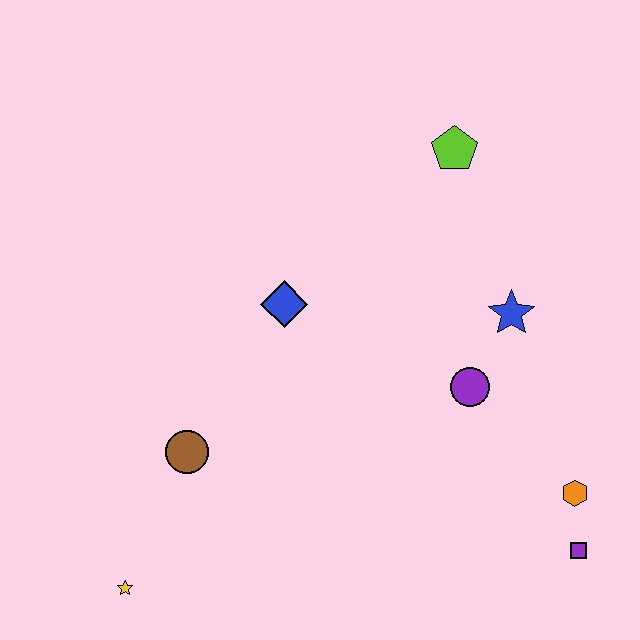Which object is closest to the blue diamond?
The brown circle is closest to the blue diamond.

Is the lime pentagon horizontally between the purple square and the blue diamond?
Yes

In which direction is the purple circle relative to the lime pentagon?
The purple circle is below the lime pentagon.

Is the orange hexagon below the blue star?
Yes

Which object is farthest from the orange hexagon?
The yellow star is farthest from the orange hexagon.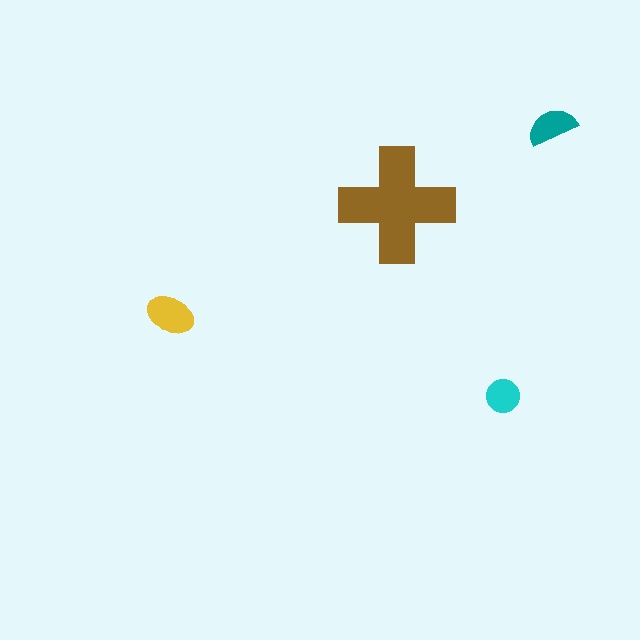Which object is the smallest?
The cyan circle.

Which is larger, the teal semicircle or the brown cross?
The brown cross.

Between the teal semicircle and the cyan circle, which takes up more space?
The teal semicircle.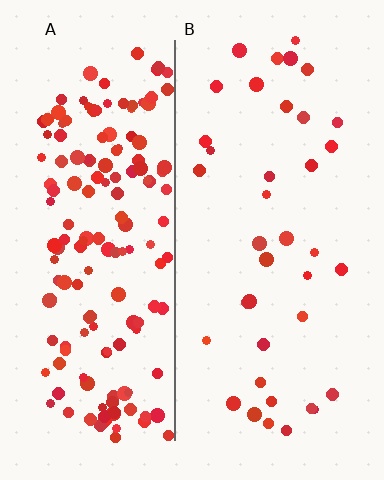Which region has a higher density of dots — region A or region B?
A (the left).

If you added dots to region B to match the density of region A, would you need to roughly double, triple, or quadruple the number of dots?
Approximately quadruple.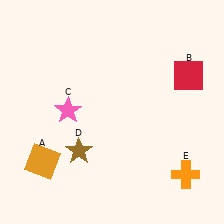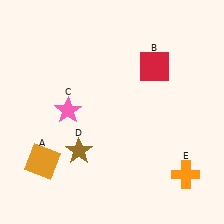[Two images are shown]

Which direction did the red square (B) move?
The red square (B) moved left.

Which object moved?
The red square (B) moved left.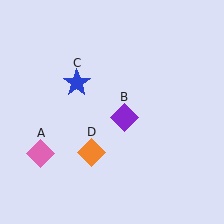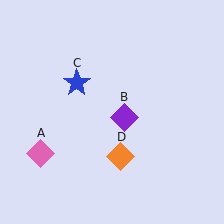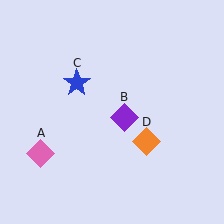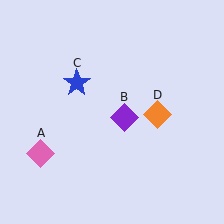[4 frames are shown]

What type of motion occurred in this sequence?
The orange diamond (object D) rotated counterclockwise around the center of the scene.